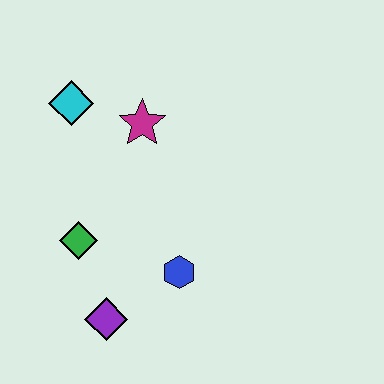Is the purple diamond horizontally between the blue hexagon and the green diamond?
Yes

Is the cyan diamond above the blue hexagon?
Yes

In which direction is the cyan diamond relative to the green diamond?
The cyan diamond is above the green diamond.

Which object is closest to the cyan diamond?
The magenta star is closest to the cyan diamond.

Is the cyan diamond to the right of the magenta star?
No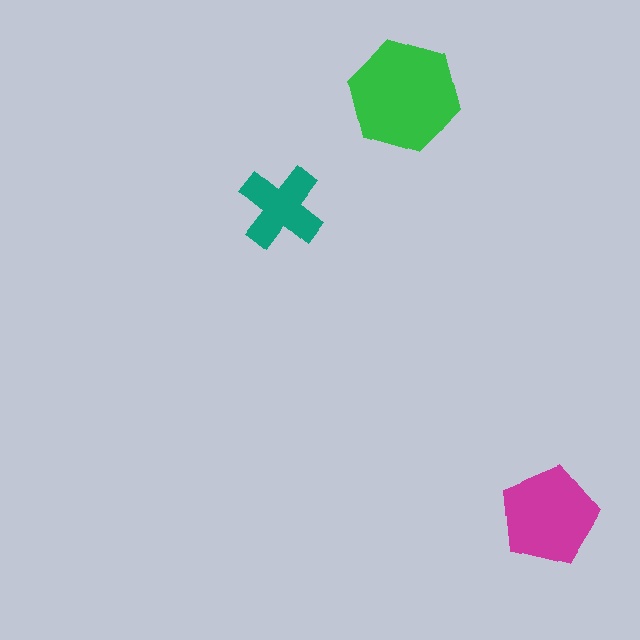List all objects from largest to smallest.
The green hexagon, the magenta pentagon, the teal cross.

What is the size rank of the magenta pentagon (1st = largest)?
2nd.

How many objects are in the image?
There are 3 objects in the image.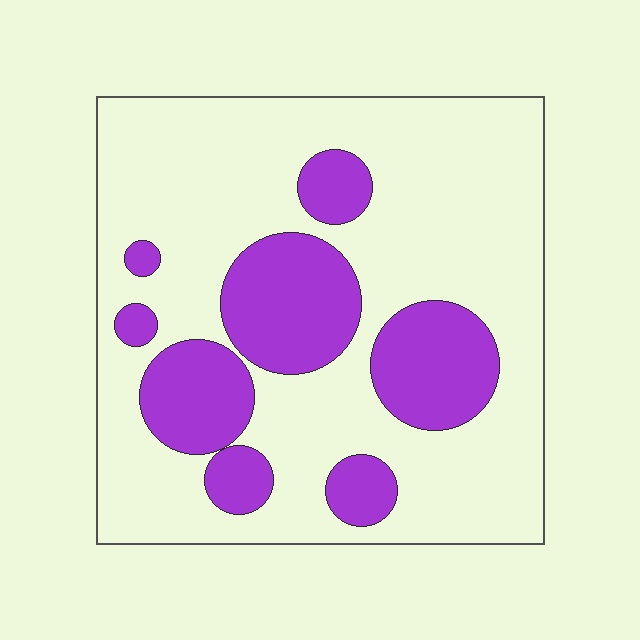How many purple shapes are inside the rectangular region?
8.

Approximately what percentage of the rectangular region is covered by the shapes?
Approximately 25%.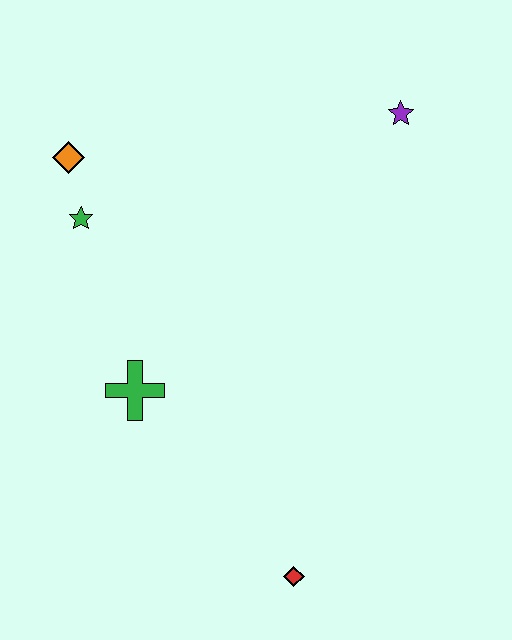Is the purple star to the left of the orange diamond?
No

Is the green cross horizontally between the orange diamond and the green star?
No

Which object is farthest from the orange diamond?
The red diamond is farthest from the orange diamond.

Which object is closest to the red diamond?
The green cross is closest to the red diamond.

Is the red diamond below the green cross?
Yes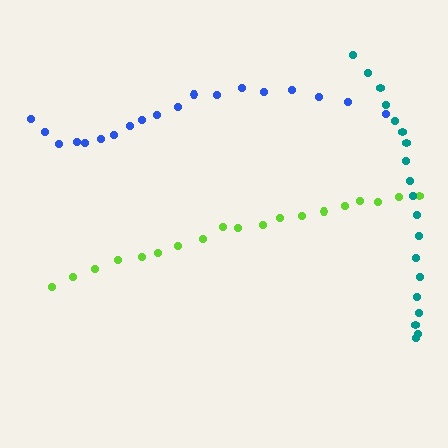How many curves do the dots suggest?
There are 3 distinct paths.